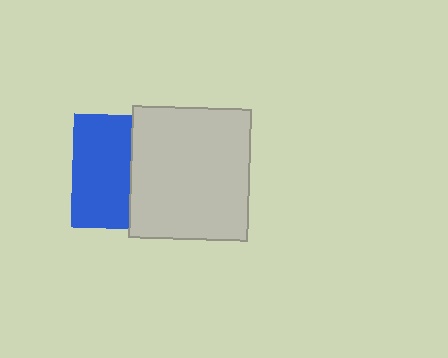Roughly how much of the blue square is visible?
About half of it is visible (roughly 51%).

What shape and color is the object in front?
The object in front is a light gray rectangle.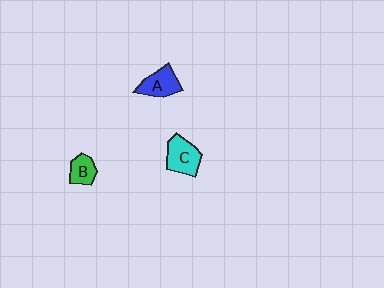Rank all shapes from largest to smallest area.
From largest to smallest: C (cyan), A (blue), B (green).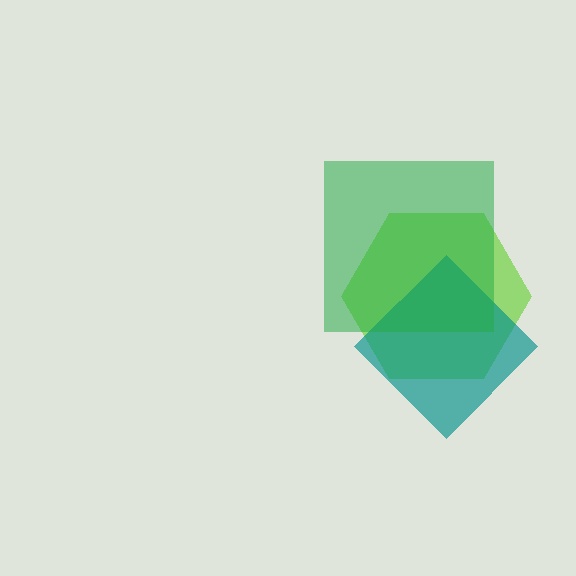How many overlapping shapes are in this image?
There are 3 overlapping shapes in the image.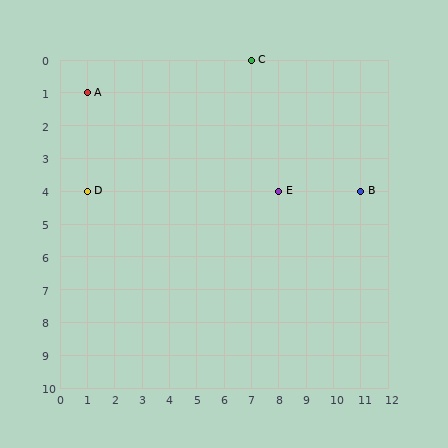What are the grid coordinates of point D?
Point D is at grid coordinates (1, 4).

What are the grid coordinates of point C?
Point C is at grid coordinates (7, 0).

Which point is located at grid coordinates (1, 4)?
Point D is at (1, 4).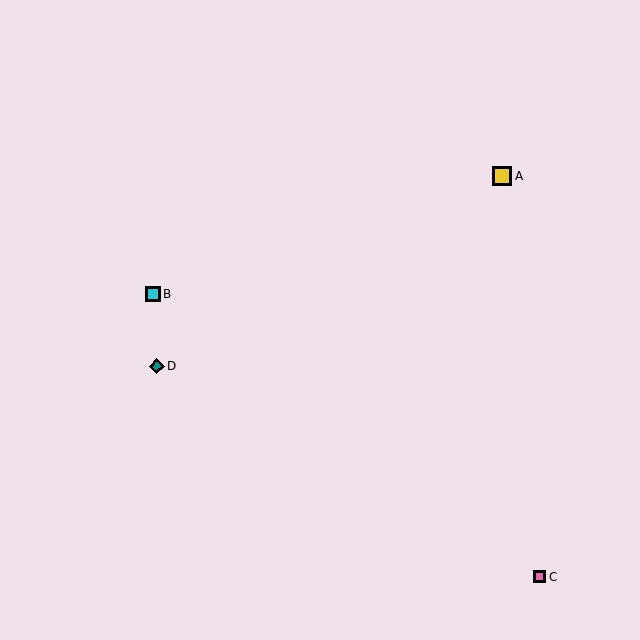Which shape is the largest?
The yellow square (labeled A) is the largest.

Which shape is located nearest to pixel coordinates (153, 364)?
The teal diamond (labeled D) at (157, 366) is nearest to that location.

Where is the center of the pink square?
The center of the pink square is at (539, 577).